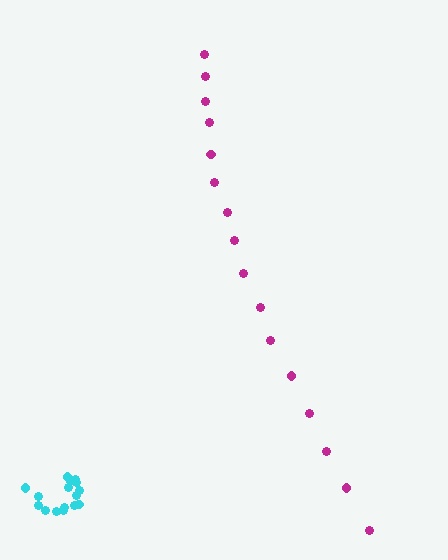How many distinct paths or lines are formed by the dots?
There are 2 distinct paths.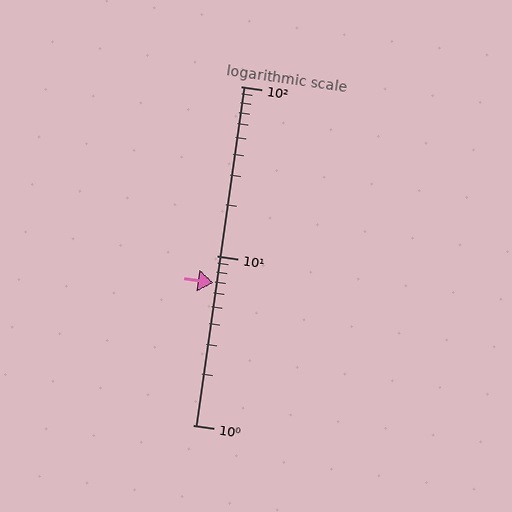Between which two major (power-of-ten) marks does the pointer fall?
The pointer is between 1 and 10.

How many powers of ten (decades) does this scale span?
The scale spans 2 decades, from 1 to 100.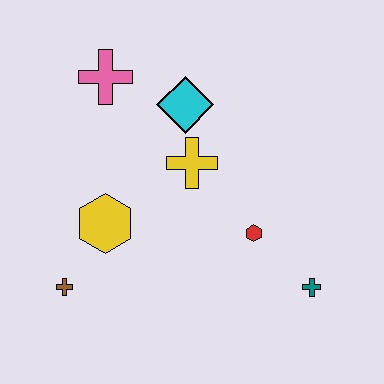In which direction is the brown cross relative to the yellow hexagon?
The brown cross is below the yellow hexagon.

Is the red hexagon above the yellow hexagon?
No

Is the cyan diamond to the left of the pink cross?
No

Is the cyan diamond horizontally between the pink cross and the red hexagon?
Yes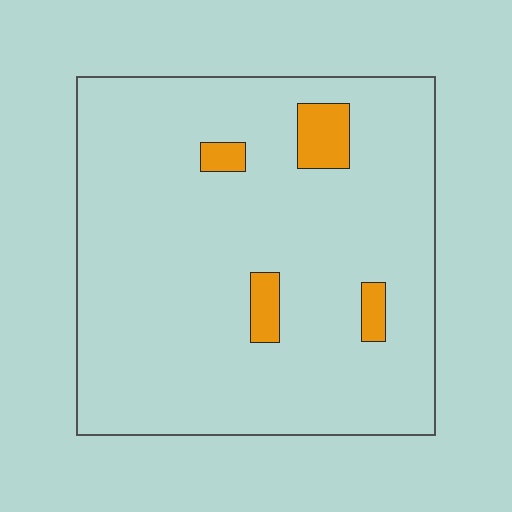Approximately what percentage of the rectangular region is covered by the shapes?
Approximately 5%.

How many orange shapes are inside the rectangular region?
4.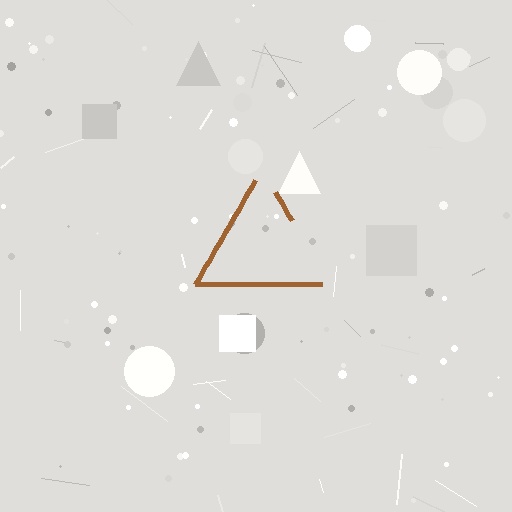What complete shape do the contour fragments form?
The contour fragments form a triangle.